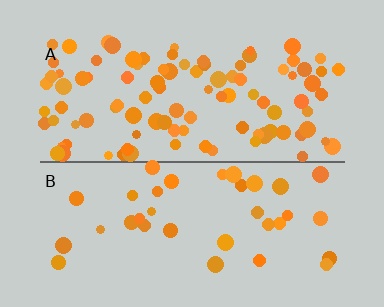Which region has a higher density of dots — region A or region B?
A (the top).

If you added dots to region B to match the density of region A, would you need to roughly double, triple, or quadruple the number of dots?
Approximately triple.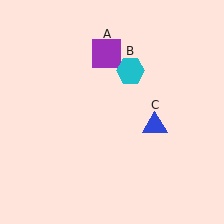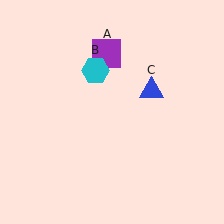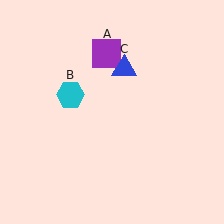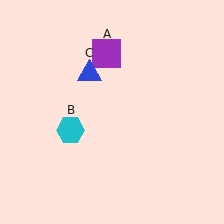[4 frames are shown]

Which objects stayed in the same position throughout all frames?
Purple square (object A) remained stationary.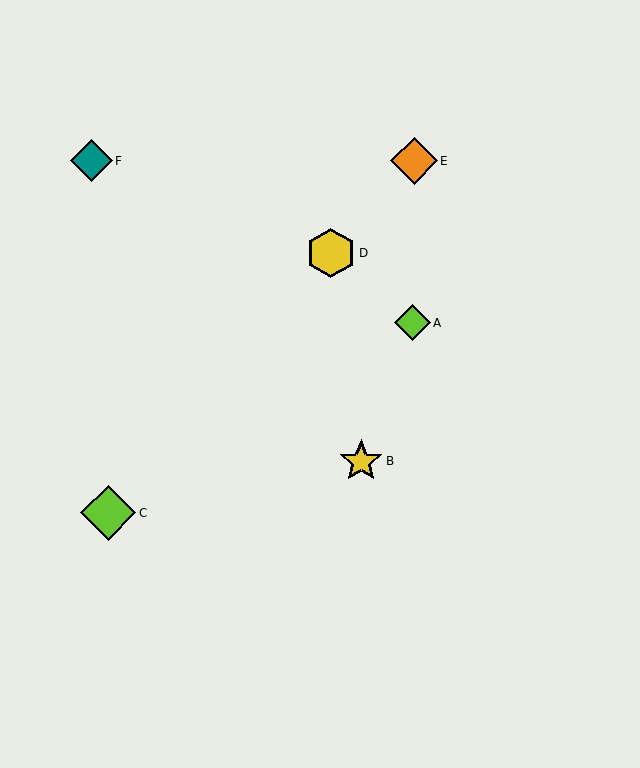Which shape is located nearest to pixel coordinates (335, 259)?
The yellow hexagon (labeled D) at (331, 253) is nearest to that location.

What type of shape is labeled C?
Shape C is a lime diamond.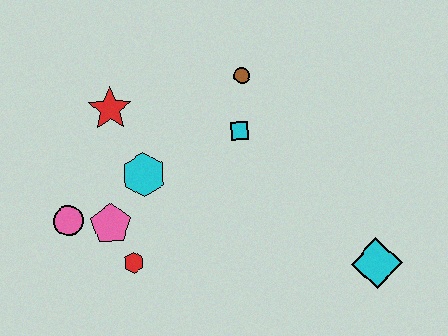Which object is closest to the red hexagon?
The pink pentagon is closest to the red hexagon.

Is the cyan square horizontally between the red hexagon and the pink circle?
No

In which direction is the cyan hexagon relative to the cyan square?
The cyan hexagon is to the left of the cyan square.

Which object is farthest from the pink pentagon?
The cyan diamond is farthest from the pink pentagon.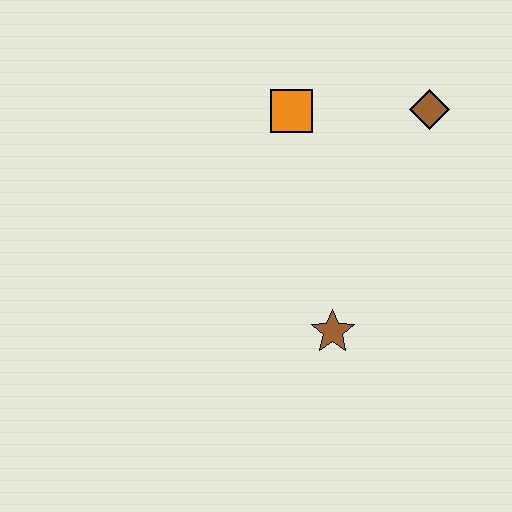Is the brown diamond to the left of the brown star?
No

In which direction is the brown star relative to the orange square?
The brown star is below the orange square.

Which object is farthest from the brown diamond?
The brown star is farthest from the brown diamond.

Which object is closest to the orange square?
The brown diamond is closest to the orange square.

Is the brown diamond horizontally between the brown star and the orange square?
No